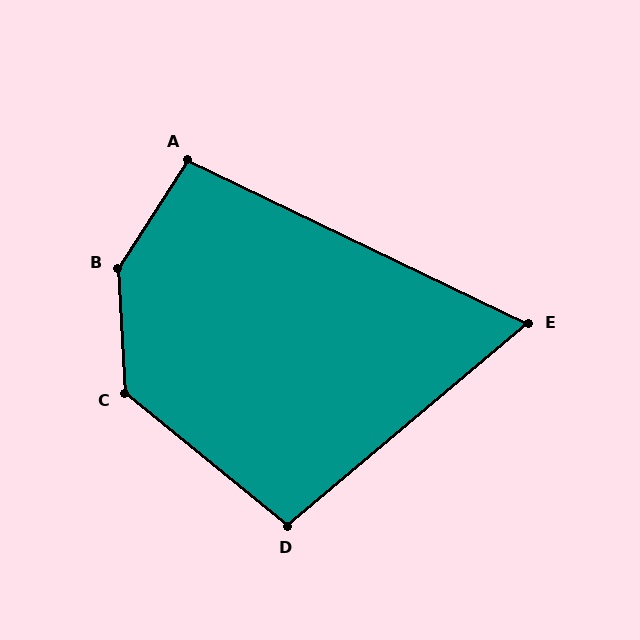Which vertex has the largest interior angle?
B, at approximately 145 degrees.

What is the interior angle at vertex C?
Approximately 132 degrees (obtuse).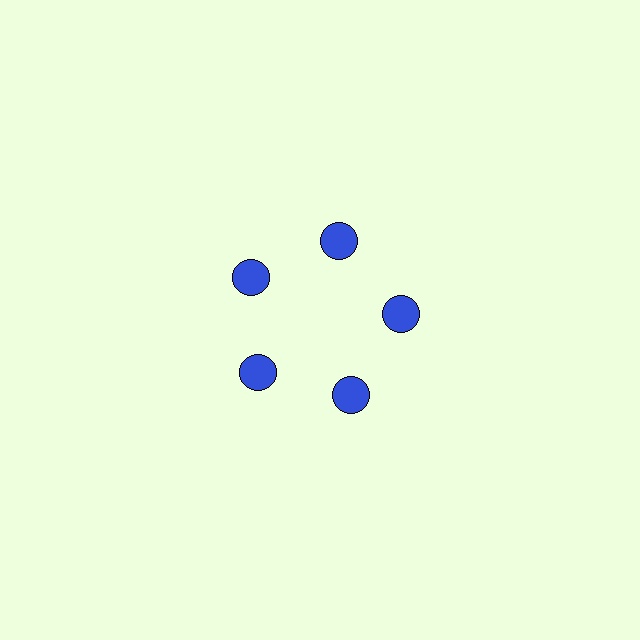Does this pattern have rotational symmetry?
Yes, this pattern has 5-fold rotational symmetry. It looks the same after rotating 72 degrees around the center.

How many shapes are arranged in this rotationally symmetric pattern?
There are 5 shapes, arranged in 5 groups of 1.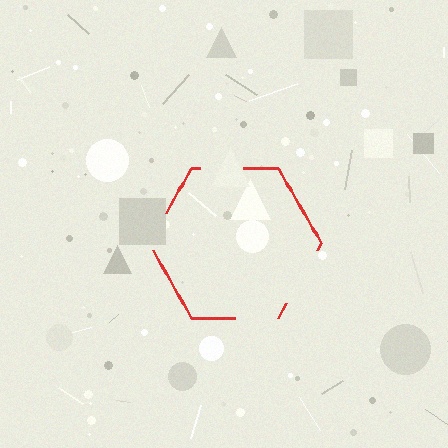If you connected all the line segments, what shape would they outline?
They would outline a hexagon.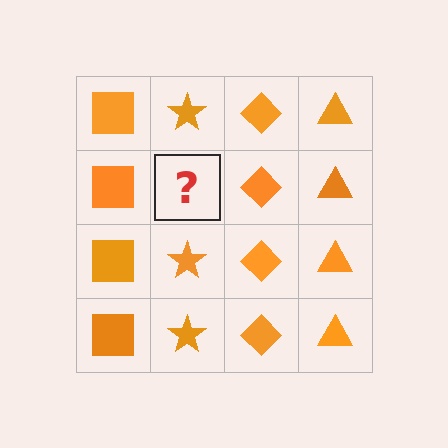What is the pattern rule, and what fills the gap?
The rule is that each column has a consistent shape. The gap should be filled with an orange star.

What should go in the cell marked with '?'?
The missing cell should contain an orange star.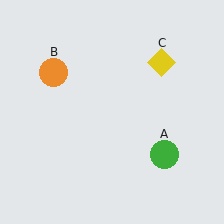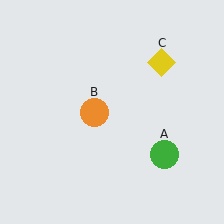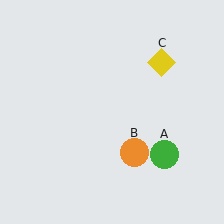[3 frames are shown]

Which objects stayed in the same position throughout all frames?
Green circle (object A) and yellow diamond (object C) remained stationary.